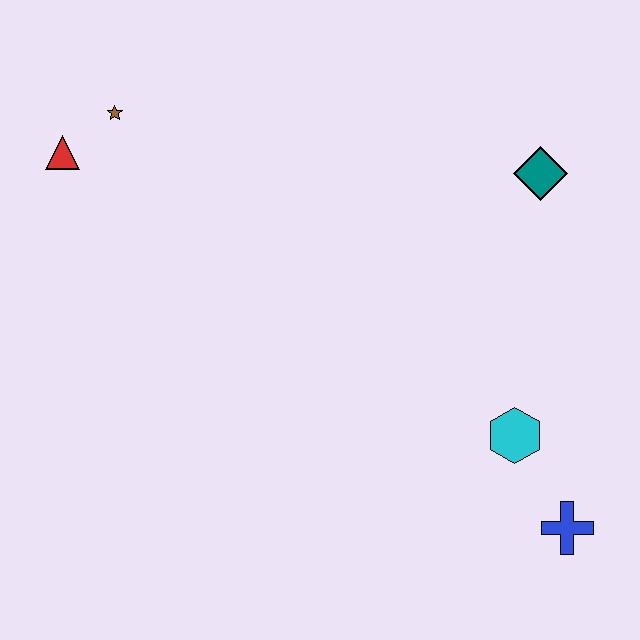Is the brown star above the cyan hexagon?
Yes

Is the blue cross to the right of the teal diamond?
Yes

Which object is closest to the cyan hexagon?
The blue cross is closest to the cyan hexagon.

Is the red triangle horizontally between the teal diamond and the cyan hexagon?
No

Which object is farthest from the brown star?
The blue cross is farthest from the brown star.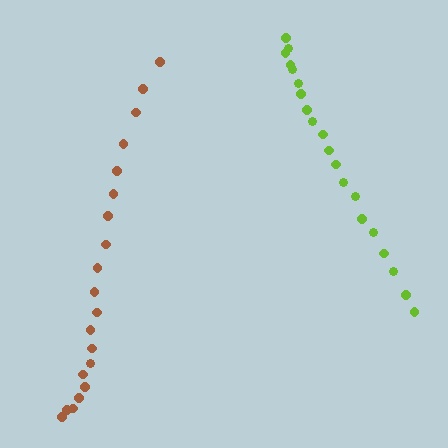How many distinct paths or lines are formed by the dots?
There are 2 distinct paths.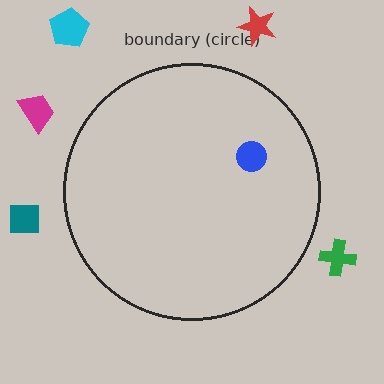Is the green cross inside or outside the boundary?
Outside.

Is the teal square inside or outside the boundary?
Outside.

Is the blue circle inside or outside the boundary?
Inside.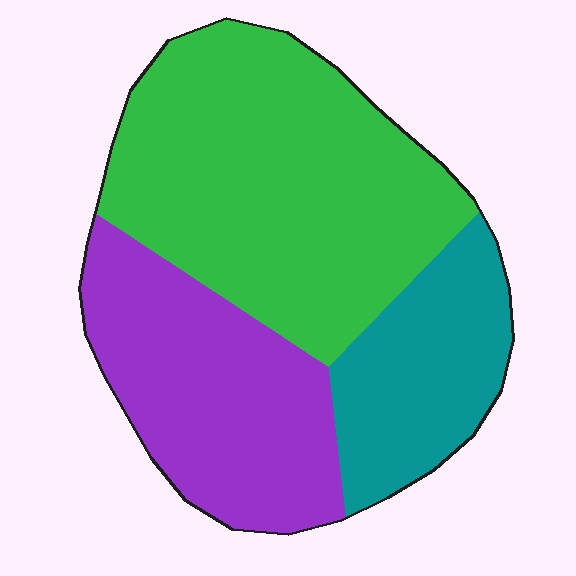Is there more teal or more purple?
Purple.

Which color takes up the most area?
Green, at roughly 50%.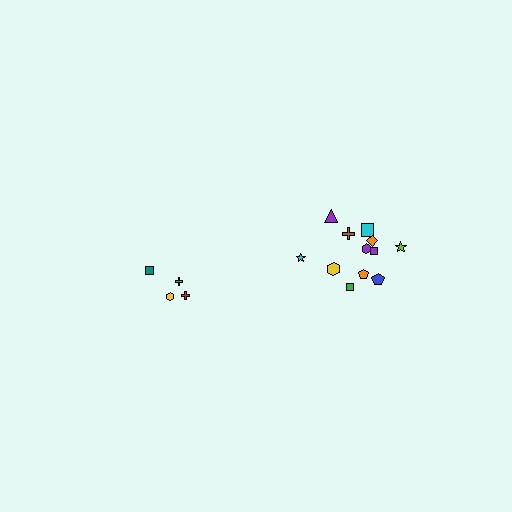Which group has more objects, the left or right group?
The right group.